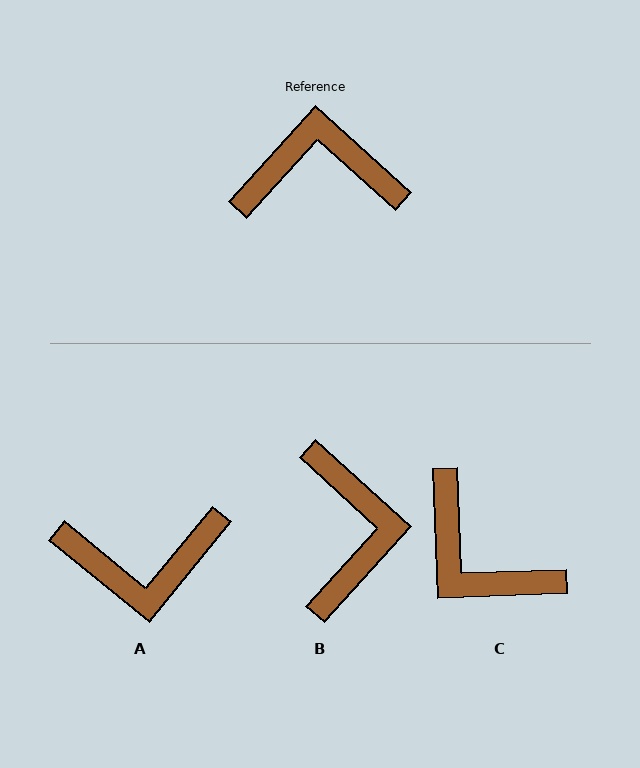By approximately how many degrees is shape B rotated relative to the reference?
Approximately 90 degrees clockwise.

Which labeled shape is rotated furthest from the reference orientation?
A, about 177 degrees away.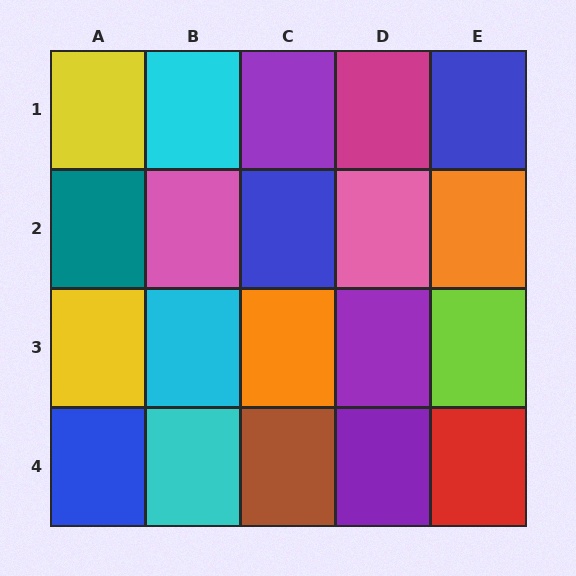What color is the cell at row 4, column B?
Cyan.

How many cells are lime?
1 cell is lime.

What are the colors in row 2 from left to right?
Teal, pink, blue, pink, orange.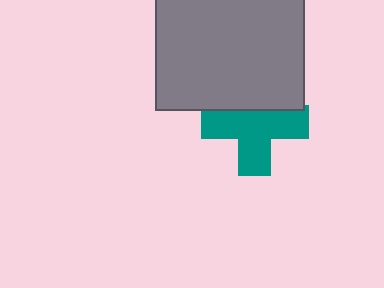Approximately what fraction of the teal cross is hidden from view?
Roughly 31% of the teal cross is hidden behind the gray square.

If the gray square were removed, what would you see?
You would see the complete teal cross.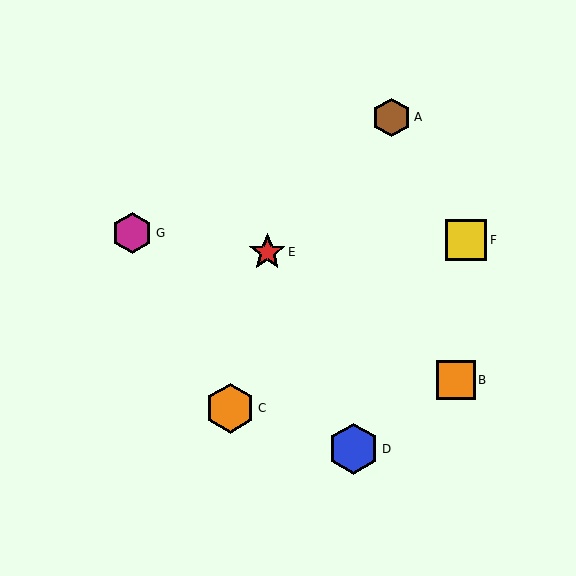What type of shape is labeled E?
Shape E is a red star.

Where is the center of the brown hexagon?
The center of the brown hexagon is at (391, 117).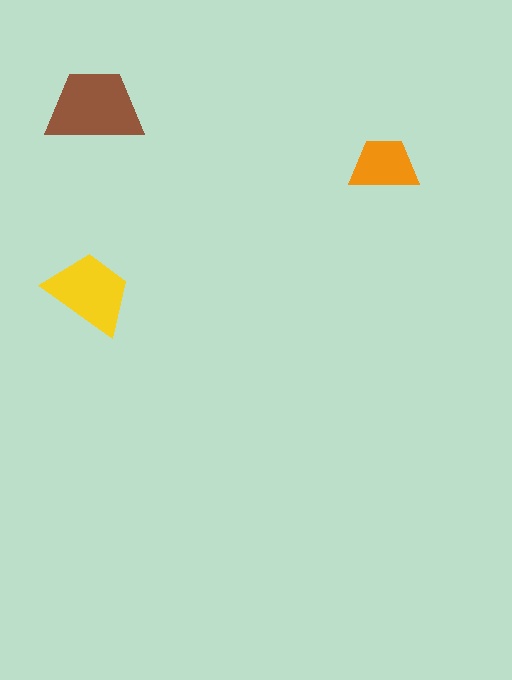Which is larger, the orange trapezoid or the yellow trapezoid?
The yellow one.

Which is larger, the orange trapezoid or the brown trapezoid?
The brown one.